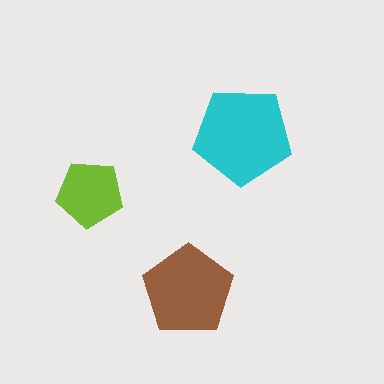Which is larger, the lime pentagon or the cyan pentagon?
The cyan one.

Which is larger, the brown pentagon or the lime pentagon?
The brown one.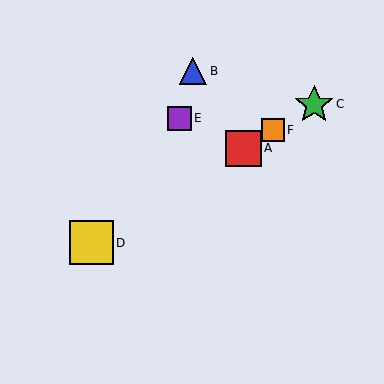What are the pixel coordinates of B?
Object B is at (193, 71).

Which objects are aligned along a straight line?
Objects A, C, D, F are aligned along a straight line.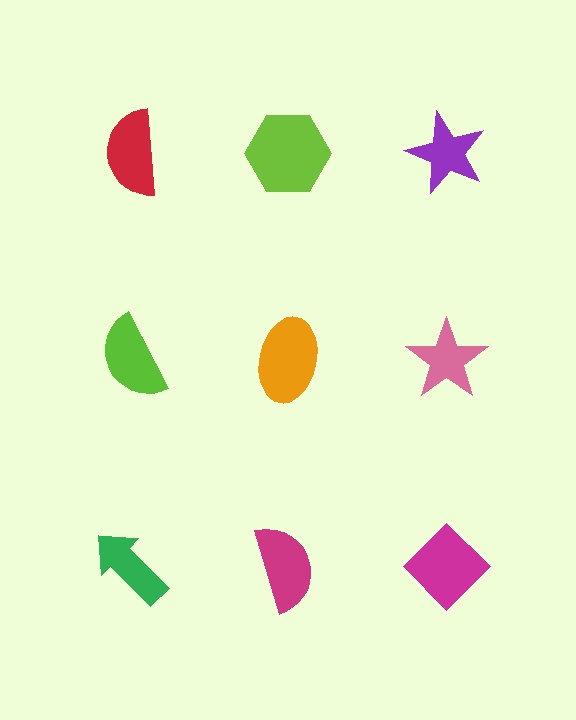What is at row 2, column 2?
An orange ellipse.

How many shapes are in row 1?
3 shapes.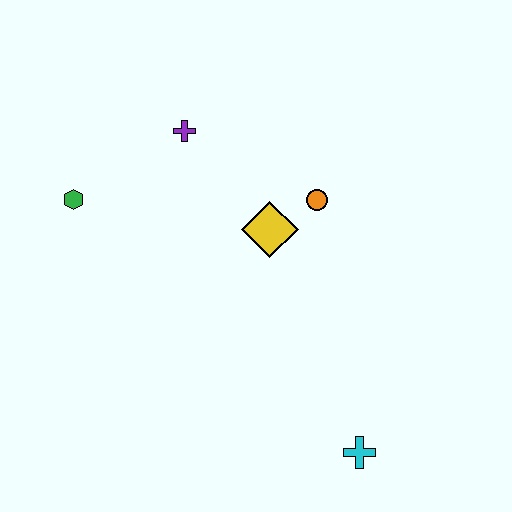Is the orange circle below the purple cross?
Yes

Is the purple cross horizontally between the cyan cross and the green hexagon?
Yes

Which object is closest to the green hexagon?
The purple cross is closest to the green hexagon.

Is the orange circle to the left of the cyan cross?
Yes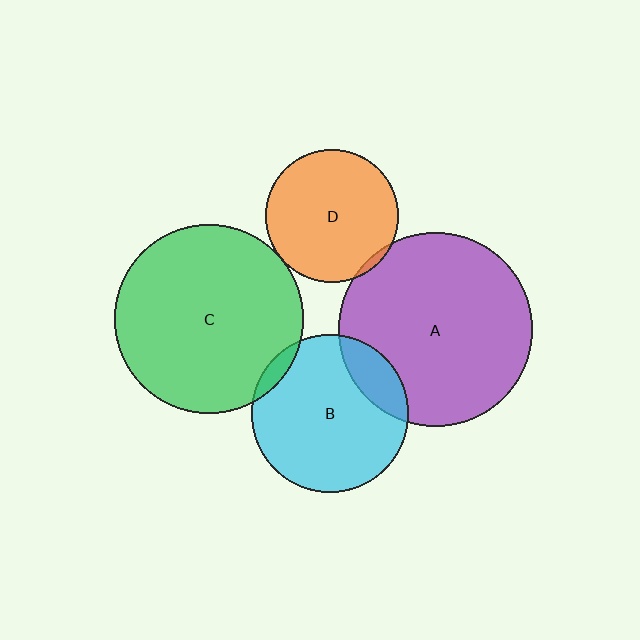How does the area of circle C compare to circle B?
Approximately 1.4 times.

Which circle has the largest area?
Circle A (purple).